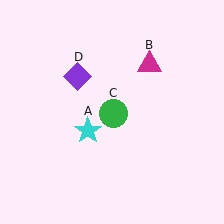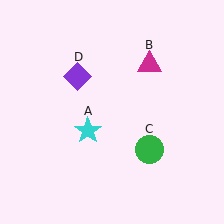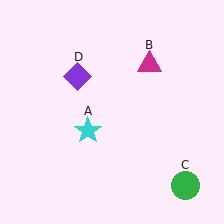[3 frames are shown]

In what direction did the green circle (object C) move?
The green circle (object C) moved down and to the right.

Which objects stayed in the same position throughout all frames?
Cyan star (object A) and magenta triangle (object B) and purple diamond (object D) remained stationary.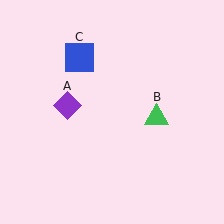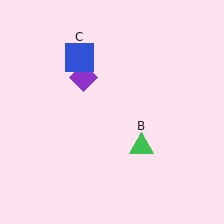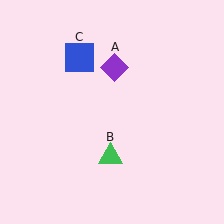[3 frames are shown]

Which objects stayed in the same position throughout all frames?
Blue square (object C) remained stationary.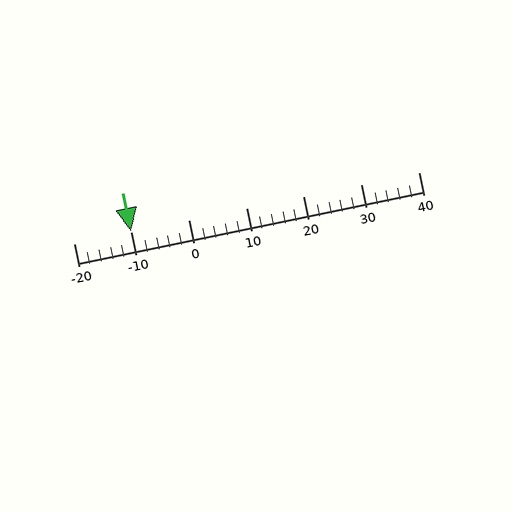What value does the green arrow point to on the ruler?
The green arrow points to approximately -10.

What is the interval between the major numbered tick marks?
The major tick marks are spaced 10 units apart.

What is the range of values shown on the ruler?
The ruler shows values from -20 to 40.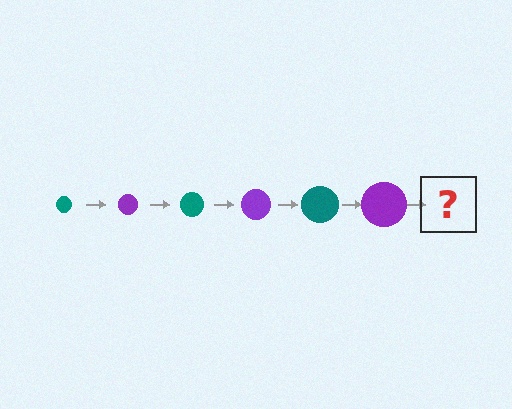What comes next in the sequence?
The next element should be a teal circle, larger than the previous one.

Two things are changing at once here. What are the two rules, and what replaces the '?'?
The two rules are that the circle grows larger each step and the color cycles through teal and purple. The '?' should be a teal circle, larger than the previous one.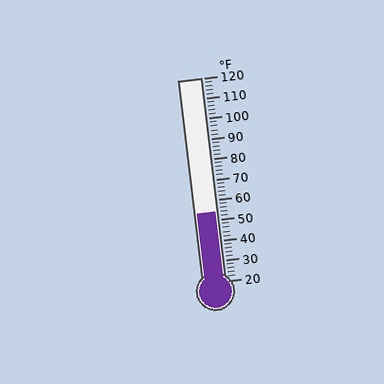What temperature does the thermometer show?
The thermometer shows approximately 54°F.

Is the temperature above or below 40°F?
The temperature is above 40°F.